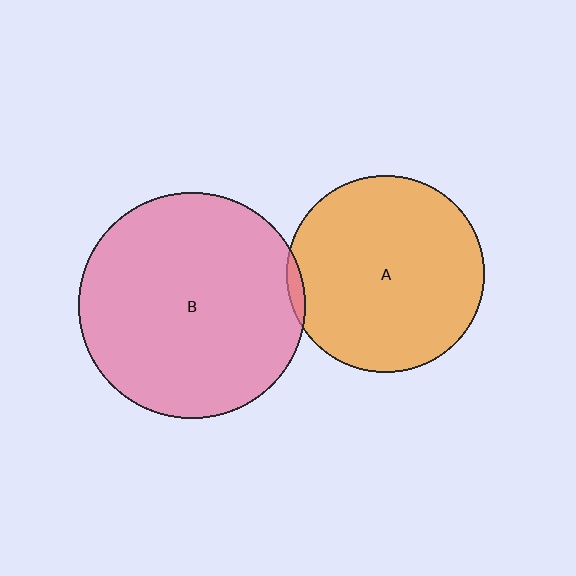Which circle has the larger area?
Circle B (pink).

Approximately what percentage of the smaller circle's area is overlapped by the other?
Approximately 5%.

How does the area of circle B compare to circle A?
Approximately 1.3 times.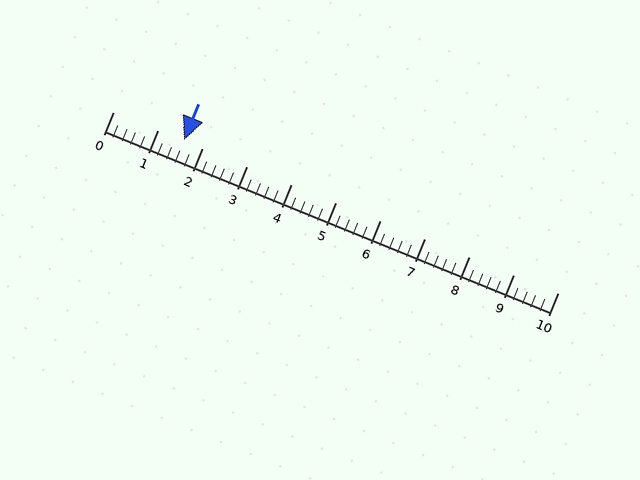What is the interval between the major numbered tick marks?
The major tick marks are spaced 1 units apart.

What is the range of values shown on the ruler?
The ruler shows values from 0 to 10.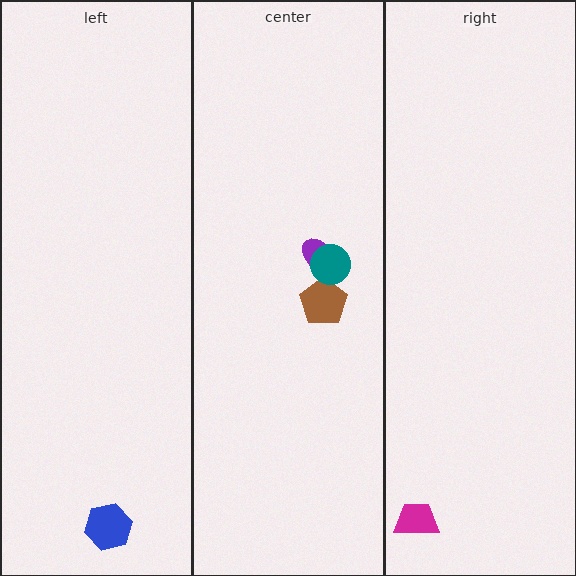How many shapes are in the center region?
3.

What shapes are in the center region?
The brown pentagon, the purple ellipse, the teal circle.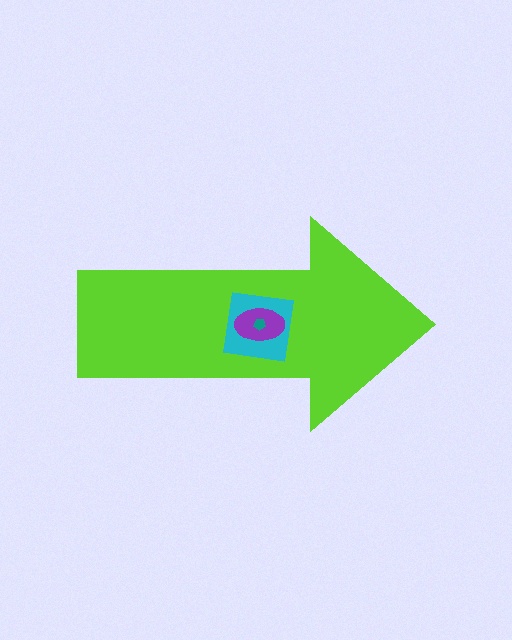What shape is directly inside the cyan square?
The purple ellipse.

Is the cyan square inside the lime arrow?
Yes.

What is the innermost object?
The teal pentagon.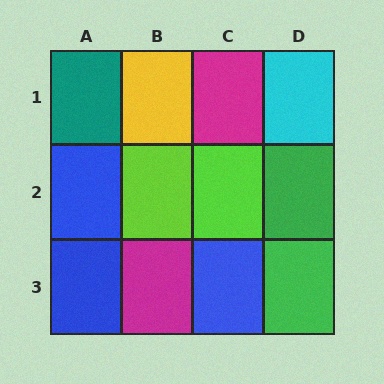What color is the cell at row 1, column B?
Yellow.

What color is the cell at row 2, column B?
Lime.